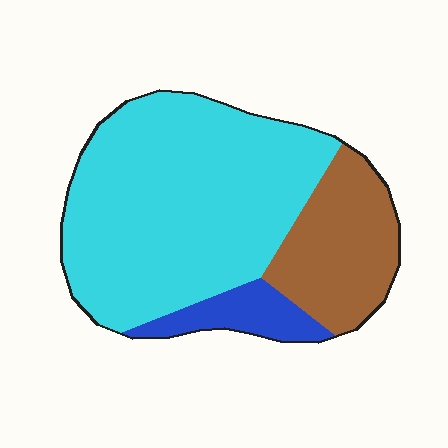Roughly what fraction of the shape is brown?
Brown takes up about one quarter (1/4) of the shape.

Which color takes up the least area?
Blue, at roughly 10%.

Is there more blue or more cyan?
Cyan.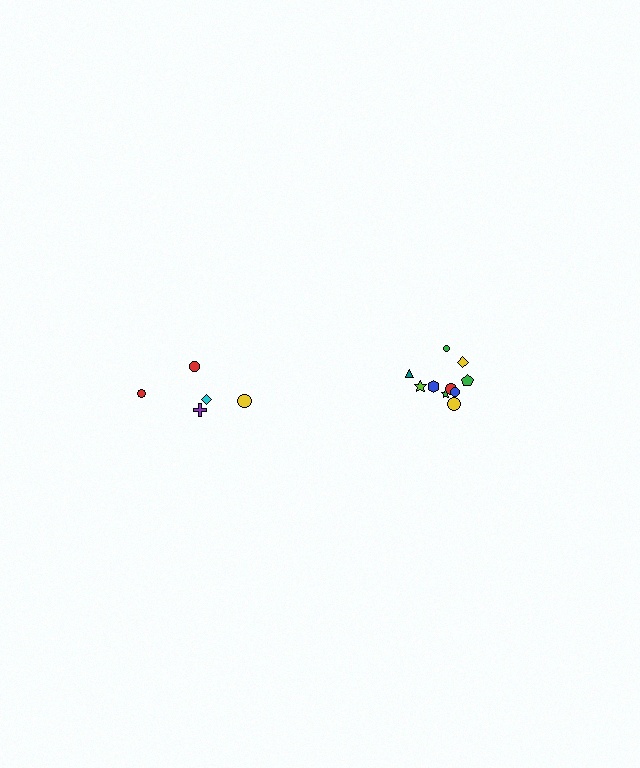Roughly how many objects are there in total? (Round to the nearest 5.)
Roughly 15 objects in total.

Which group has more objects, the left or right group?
The right group.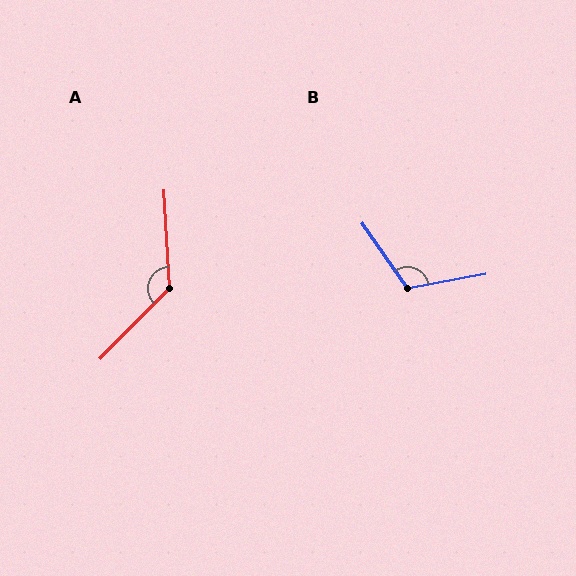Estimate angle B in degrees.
Approximately 114 degrees.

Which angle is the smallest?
B, at approximately 114 degrees.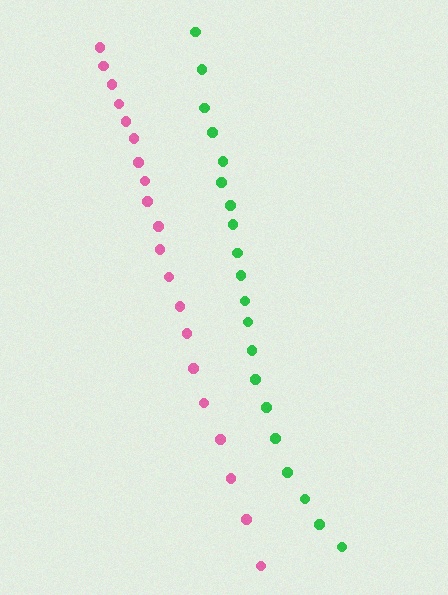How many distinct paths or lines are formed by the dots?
There are 2 distinct paths.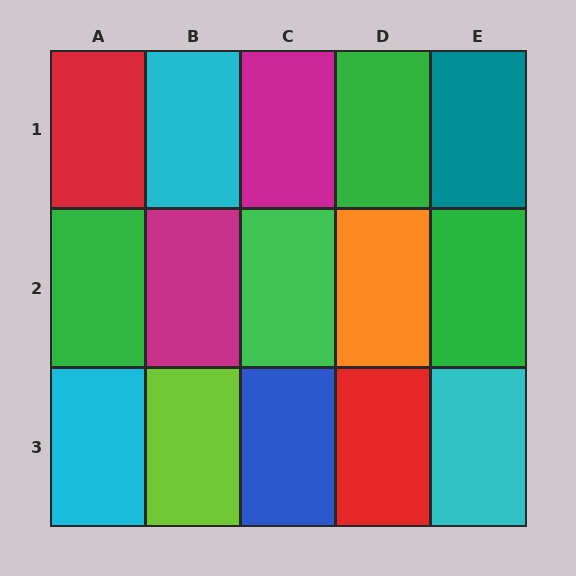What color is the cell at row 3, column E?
Cyan.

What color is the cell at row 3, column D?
Red.